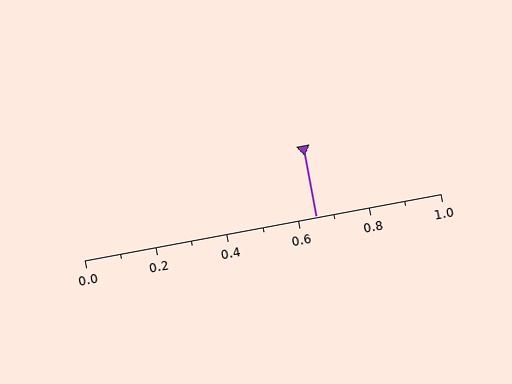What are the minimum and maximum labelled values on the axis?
The axis runs from 0.0 to 1.0.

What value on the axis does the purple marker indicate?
The marker indicates approximately 0.65.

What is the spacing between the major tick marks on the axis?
The major ticks are spaced 0.2 apart.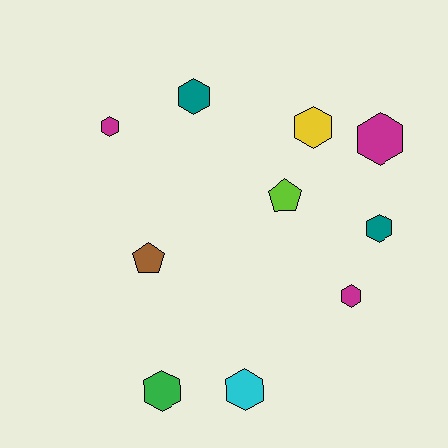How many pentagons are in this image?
There are 2 pentagons.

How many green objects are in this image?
There is 1 green object.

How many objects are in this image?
There are 10 objects.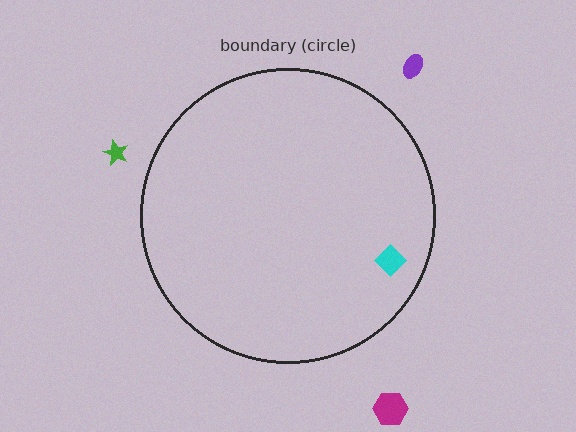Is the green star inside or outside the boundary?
Outside.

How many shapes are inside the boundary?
1 inside, 3 outside.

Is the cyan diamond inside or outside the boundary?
Inside.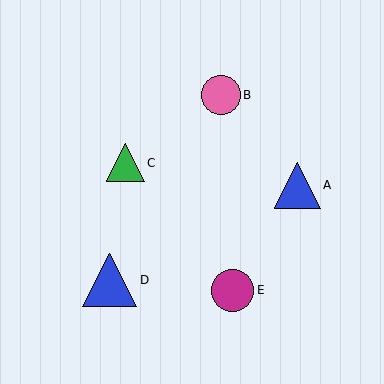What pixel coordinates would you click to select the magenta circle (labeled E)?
Click at (233, 290) to select the magenta circle E.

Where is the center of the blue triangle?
The center of the blue triangle is at (110, 280).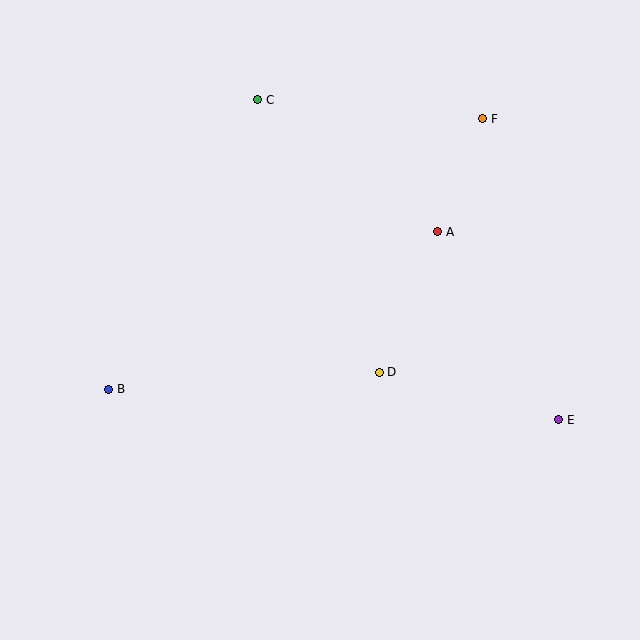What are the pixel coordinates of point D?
Point D is at (379, 372).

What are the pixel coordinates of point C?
Point C is at (258, 100).